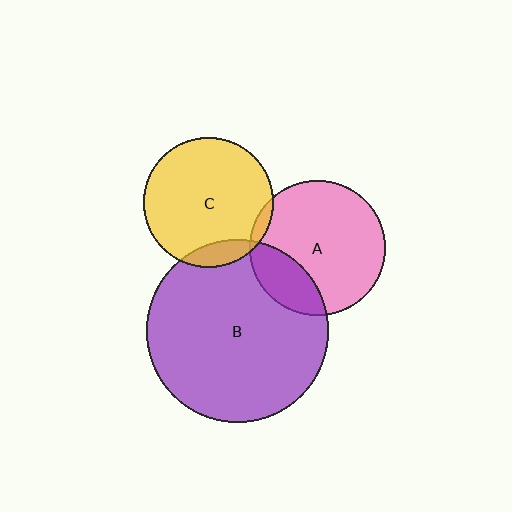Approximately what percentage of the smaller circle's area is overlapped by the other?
Approximately 5%.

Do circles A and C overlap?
Yes.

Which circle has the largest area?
Circle B (purple).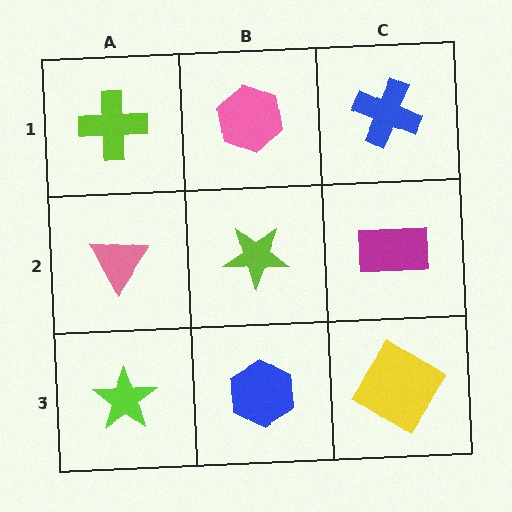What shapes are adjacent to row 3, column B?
A lime star (row 2, column B), a lime star (row 3, column A), a yellow diamond (row 3, column C).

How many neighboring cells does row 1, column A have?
2.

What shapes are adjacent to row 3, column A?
A pink triangle (row 2, column A), a blue hexagon (row 3, column B).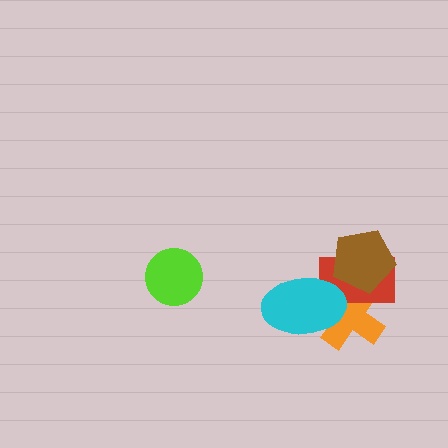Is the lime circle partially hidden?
No, no other shape covers it.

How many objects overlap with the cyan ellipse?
2 objects overlap with the cyan ellipse.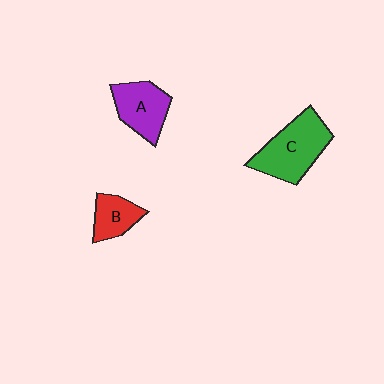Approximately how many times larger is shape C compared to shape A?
Approximately 1.4 times.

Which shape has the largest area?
Shape C (green).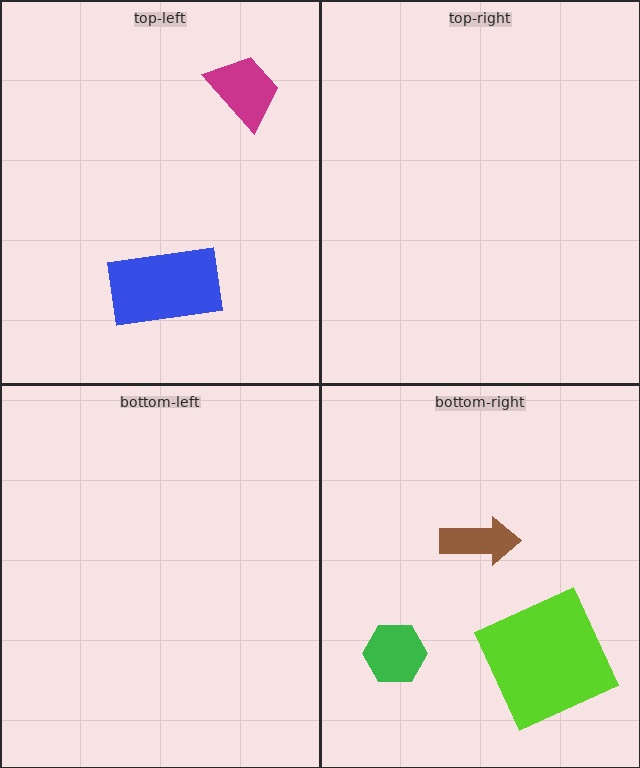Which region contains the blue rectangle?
The top-left region.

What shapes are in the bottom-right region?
The lime square, the green hexagon, the brown arrow.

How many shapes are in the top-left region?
2.